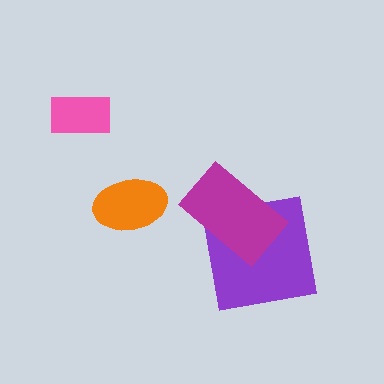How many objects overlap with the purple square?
1 object overlaps with the purple square.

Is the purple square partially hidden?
Yes, it is partially covered by another shape.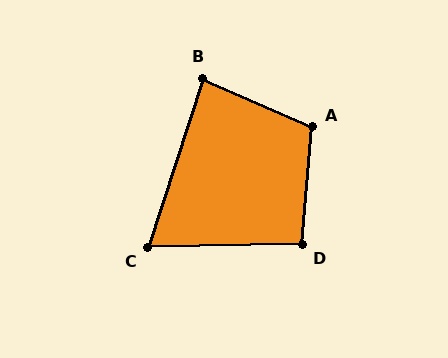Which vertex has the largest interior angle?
A, at approximately 109 degrees.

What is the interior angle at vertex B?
Approximately 84 degrees (acute).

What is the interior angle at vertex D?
Approximately 96 degrees (obtuse).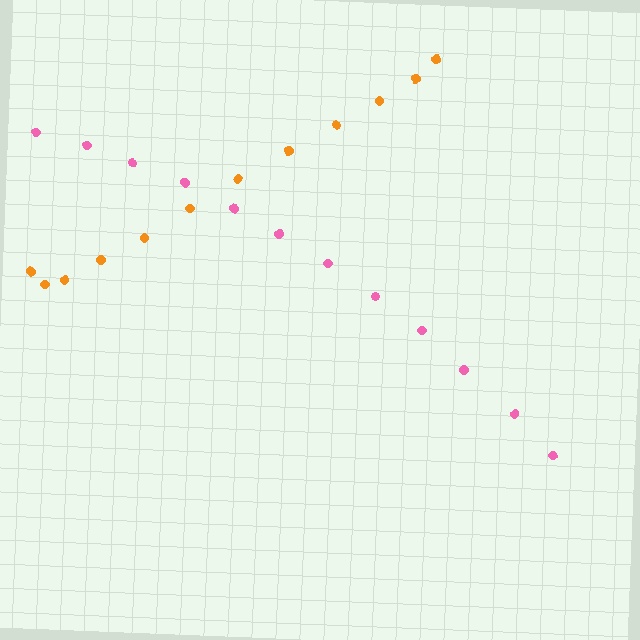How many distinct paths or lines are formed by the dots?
There are 2 distinct paths.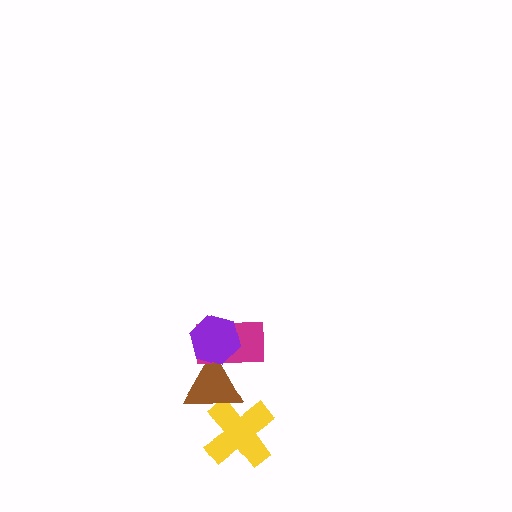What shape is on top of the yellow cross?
The brown triangle is on top of the yellow cross.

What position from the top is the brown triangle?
The brown triangle is 3rd from the top.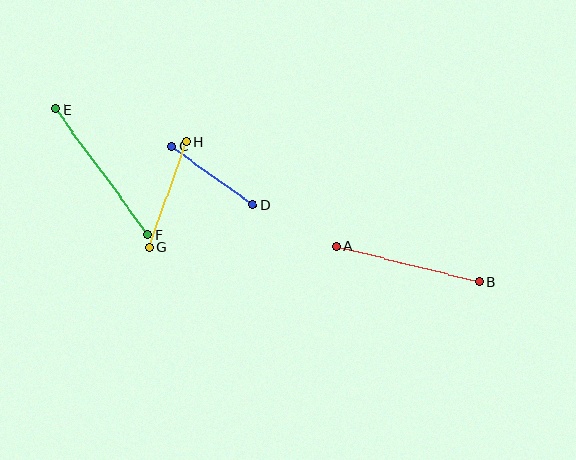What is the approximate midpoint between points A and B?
The midpoint is at approximately (408, 264) pixels.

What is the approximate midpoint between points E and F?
The midpoint is at approximately (102, 172) pixels.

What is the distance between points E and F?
The distance is approximately 155 pixels.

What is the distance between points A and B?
The distance is approximately 148 pixels.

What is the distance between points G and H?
The distance is approximately 112 pixels.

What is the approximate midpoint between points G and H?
The midpoint is at approximately (168, 194) pixels.